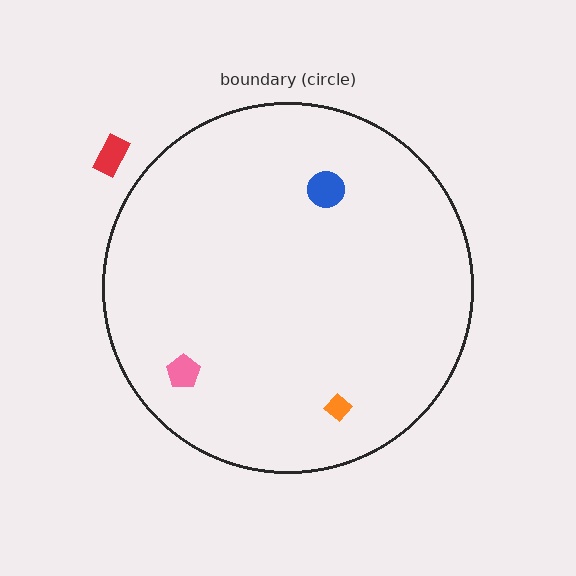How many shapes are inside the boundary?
3 inside, 1 outside.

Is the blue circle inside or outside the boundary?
Inside.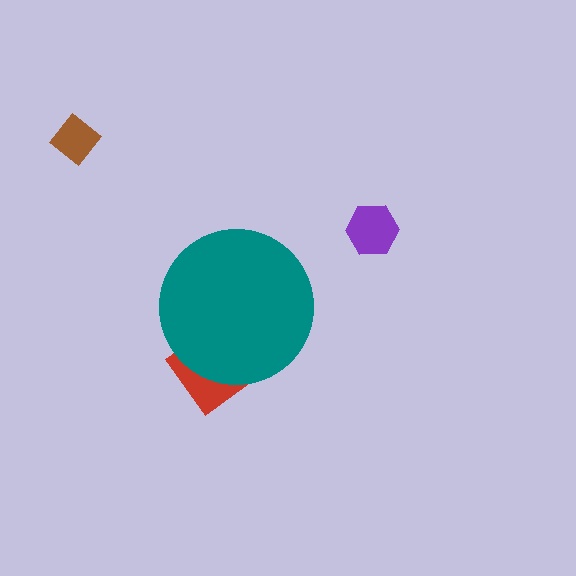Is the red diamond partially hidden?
Yes, the red diamond is partially hidden behind the teal circle.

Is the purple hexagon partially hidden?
No, the purple hexagon is fully visible.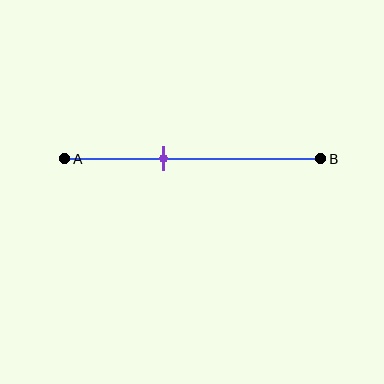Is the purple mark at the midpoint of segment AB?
No, the mark is at about 40% from A, not at the 50% midpoint.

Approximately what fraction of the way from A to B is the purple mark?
The purple mark is approximately 40% of the way from A to B.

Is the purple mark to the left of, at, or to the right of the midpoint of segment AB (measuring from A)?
The purple mark is to the left of the midpoint of segment AB.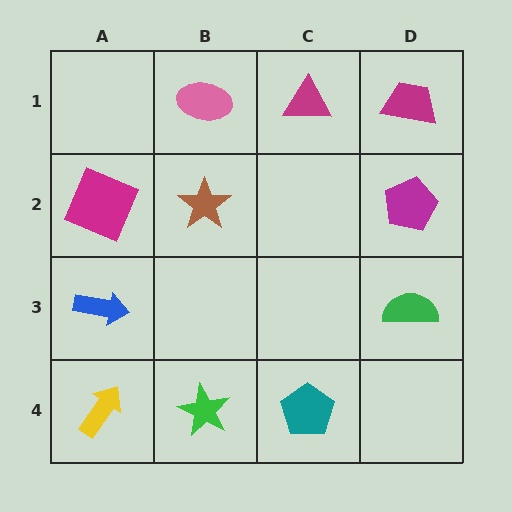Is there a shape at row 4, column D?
No, that cell is empty.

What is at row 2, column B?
A brown star.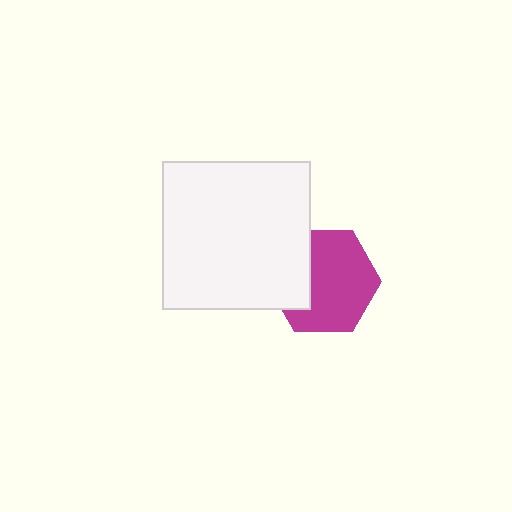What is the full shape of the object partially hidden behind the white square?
The partially hidden object is a magenta hexagon.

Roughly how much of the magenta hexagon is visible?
Most of it is visible (roughly 70%).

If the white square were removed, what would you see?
You would see the complete magenta hexagon.